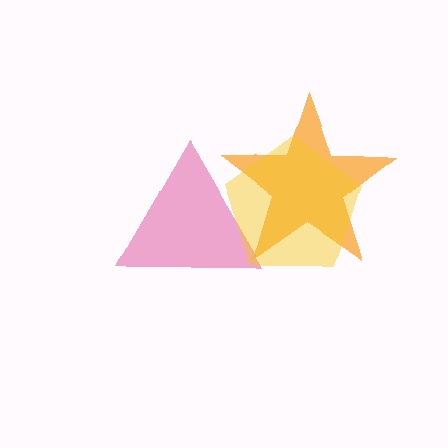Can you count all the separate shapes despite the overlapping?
Yes, there are 3 separate shapes.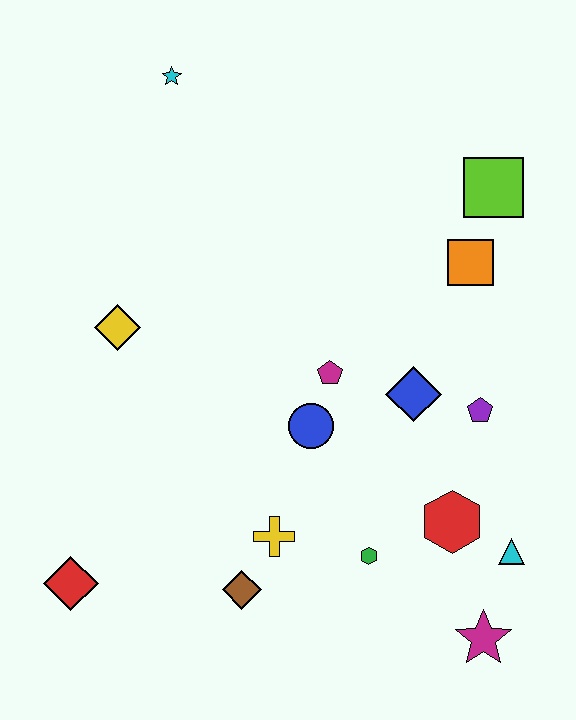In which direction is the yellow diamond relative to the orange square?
The yellow diamond is to the left of the orange square.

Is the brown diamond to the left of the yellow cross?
Yes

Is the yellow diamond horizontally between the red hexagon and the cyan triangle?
No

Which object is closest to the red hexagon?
The cyan triangle is closest to the red hexagon.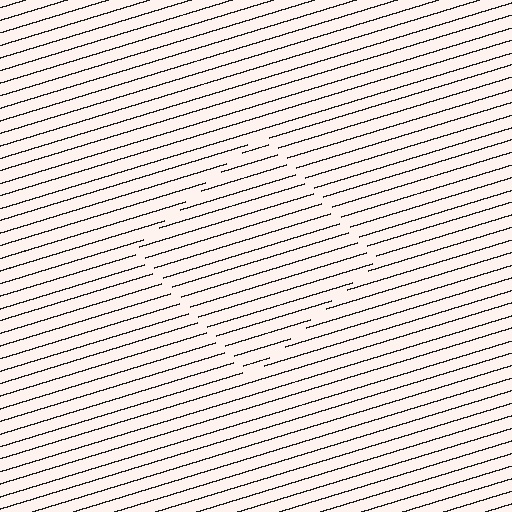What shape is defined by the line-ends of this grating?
An illusory square. The interior of the shape contains the same grating, shifted by half a period — the contour is defined by the phase discontinuity where line-ends from the inner and outer gratings abut.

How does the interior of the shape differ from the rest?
The interior of the shape contains the same grating, shifted by half a period — the contour is defined by the phase discontinuity where line-ends from the inner and outer gratings abut.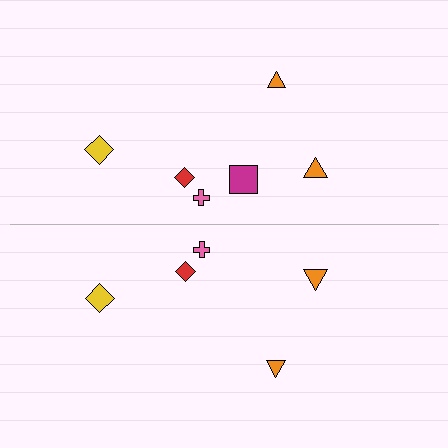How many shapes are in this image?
There are 11 shapes in this image.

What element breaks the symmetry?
A magenta square is missing from the bottom side.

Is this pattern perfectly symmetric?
No, the pattern is not perfectly symmetric. A magenta square is missing from the bottom side.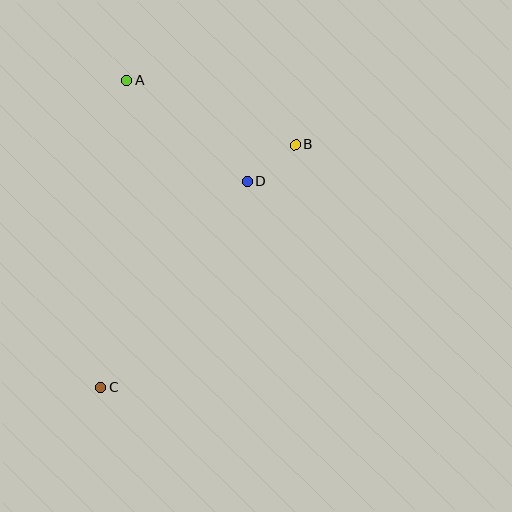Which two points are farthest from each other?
Points B and C are farthest from each other.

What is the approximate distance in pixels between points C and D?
The distance between C and D is approximately 253 pixels.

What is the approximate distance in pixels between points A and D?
The distance between A and D is approximately 157 pixels.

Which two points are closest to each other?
Points B and D are closest to each other.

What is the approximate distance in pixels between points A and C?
The distance between A and C is approximately 308 pixels.